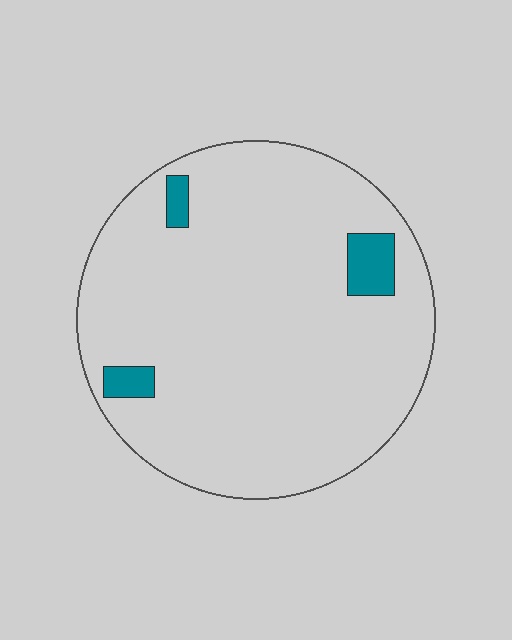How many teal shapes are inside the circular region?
3.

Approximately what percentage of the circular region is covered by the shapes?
Approximately 5%.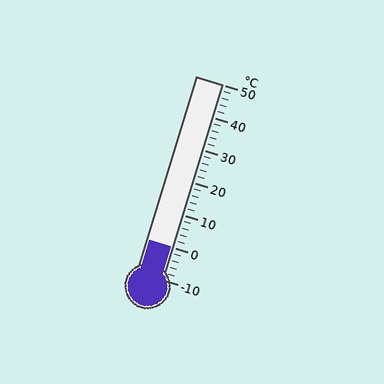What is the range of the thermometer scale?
The thermometer scale ranges from -10°C to 50°C.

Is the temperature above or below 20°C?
The temperature is below 20°C.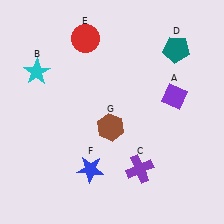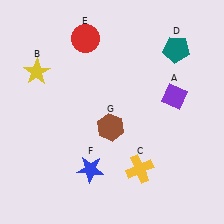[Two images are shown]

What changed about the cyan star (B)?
In Image 1, B is cyan. In Image 2, it changed to yellow.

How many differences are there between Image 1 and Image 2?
There are 2 differences between the two images.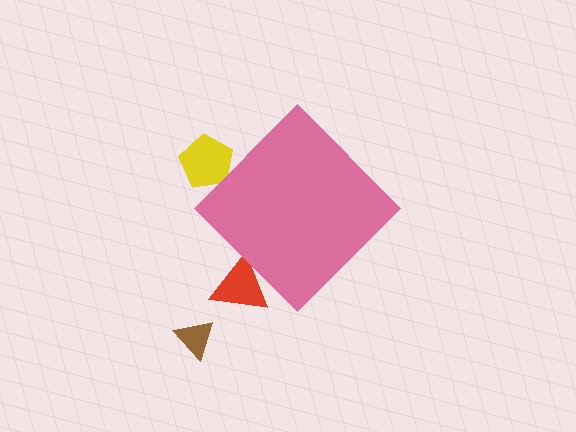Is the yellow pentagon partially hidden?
Yes, the yellow pentagon is partially hidden behind the pink diamond.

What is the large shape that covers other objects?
A pink diamond.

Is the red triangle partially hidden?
Yes, the red triangle is partially hidden behind the pink diamond.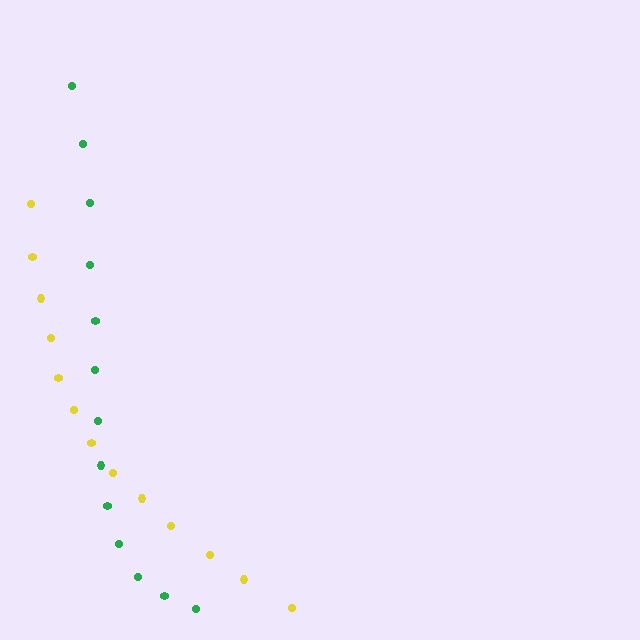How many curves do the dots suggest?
There are 2 distinct paths.